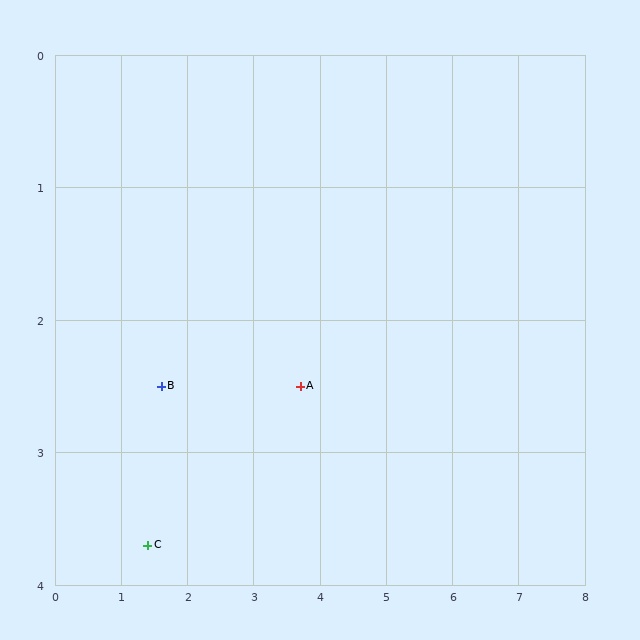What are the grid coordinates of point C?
Point C is at approximately (1.4, 3.7).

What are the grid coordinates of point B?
Point B is at approximately (1.6, 2.5).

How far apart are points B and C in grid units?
Points B and C are about 1.2 grid units apart.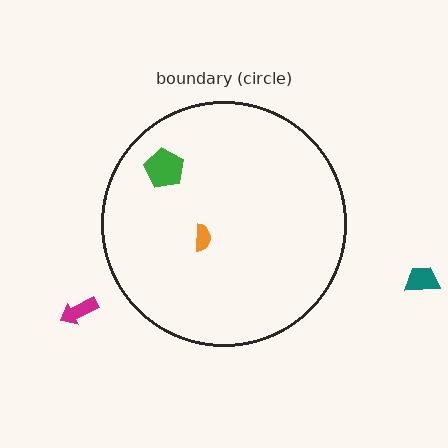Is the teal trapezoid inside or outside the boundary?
Outside.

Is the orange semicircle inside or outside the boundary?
Inside.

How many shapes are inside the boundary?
2 inside, 2 outside.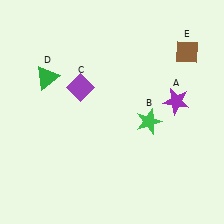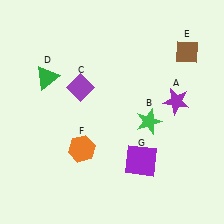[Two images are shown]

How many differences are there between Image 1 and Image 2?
There are 2 differences between the two images.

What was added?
An orange hexagon (F), a purple square (G) were added in Image 2.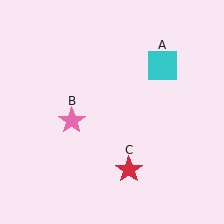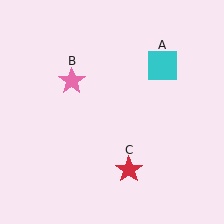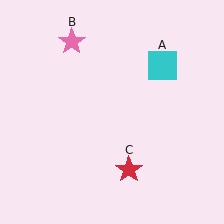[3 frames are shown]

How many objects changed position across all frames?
1 object changed position: pink star (object B).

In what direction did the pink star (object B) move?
The pink star (object B) moved up.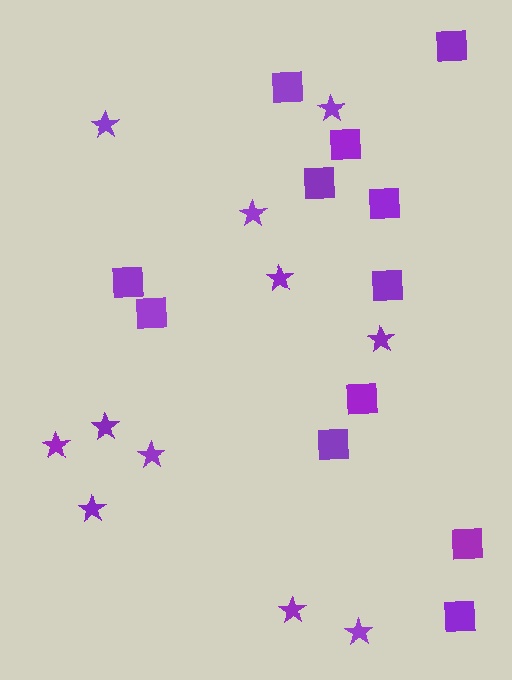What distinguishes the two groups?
There are 2 groups: one group of squares (12) and one group of stars (11).